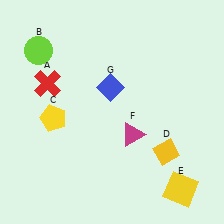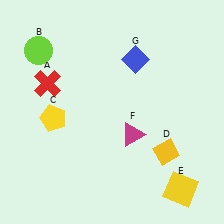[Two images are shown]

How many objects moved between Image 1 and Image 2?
1 object moved between the two images.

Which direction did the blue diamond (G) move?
The blue diamond (G) moved up.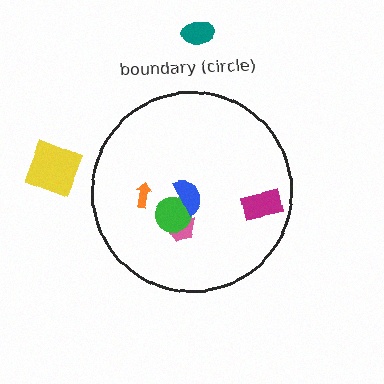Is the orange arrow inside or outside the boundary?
Inside.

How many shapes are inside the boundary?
5 inside, 2 outside.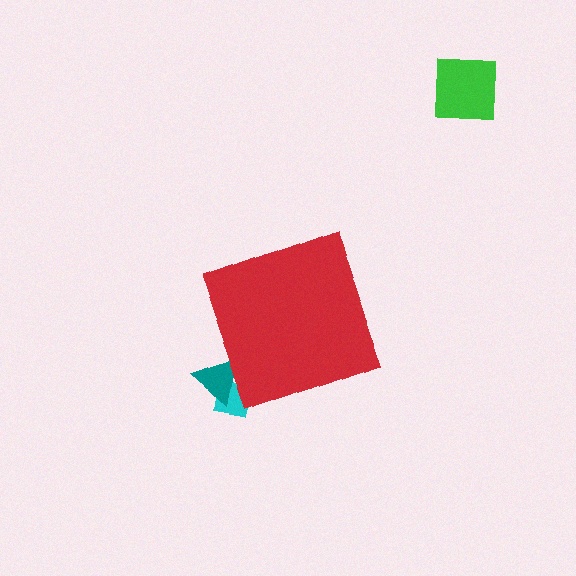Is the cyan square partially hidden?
Yes, the cyan square is partially hidden behind the red diamond.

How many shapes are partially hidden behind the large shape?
2 shapes are partially hidden.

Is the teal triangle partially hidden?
Yes, the teal triangle is partially hidden behind the red diamond.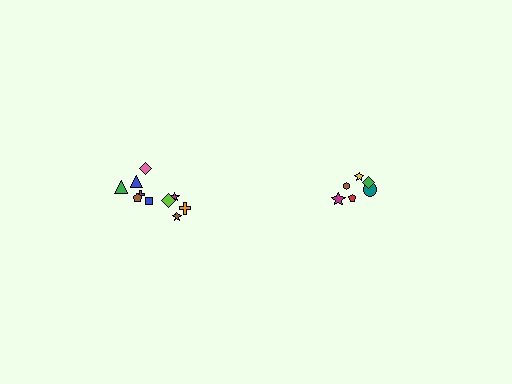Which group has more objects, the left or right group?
The left group.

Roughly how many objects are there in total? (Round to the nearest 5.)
Roughly 15 objects in total.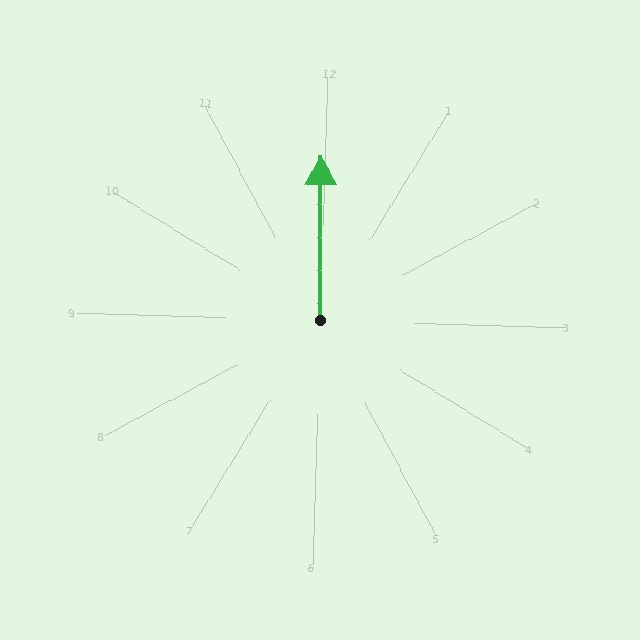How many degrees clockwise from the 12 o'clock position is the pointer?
Approximately 359 degrees.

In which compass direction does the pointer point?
North.